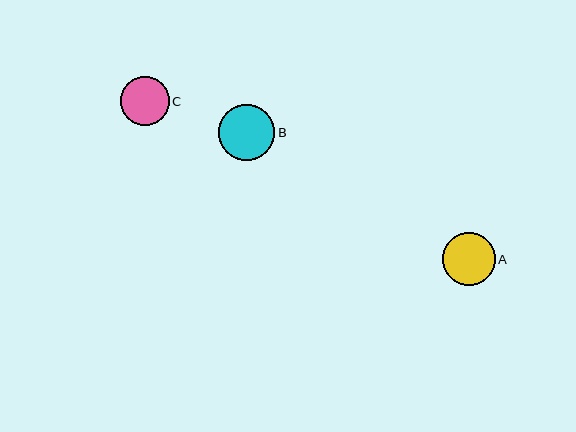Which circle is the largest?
Circle B is the largest with a size of approximately 56 pixels.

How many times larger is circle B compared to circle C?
Circle B is approximately 1.2 times the size of circle C.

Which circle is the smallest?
Circle C is the smallest with a size of approximately 49 pixels.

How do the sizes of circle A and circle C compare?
Circle A and circle C are approximately the same size.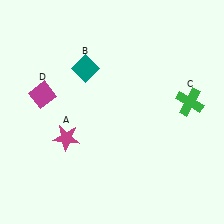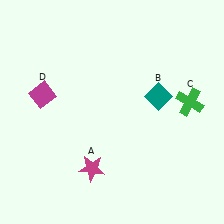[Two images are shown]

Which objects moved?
The objects that moved are: the magenta star (A), the teal diamond (B).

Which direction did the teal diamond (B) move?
The teal diamond (B) moved right.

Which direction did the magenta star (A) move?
The magenta star (A) moved down.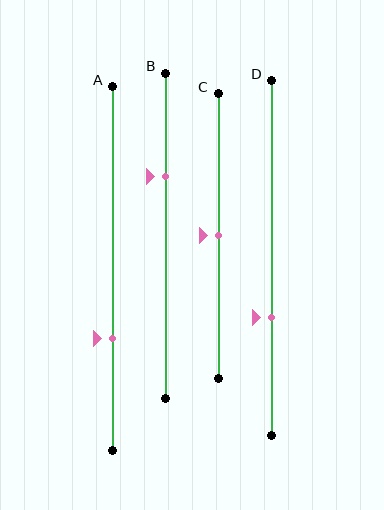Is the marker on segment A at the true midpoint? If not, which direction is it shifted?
No, the marker on segment A is shifted downward by about 19% of the segment length.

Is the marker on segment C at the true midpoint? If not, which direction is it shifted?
Yes, the marker on segment C is at the true midpoint.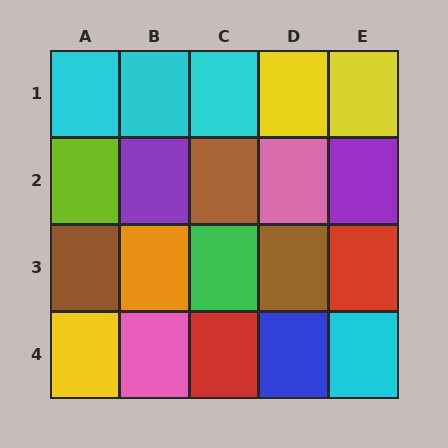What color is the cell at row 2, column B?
Purple.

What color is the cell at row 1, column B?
Cyan.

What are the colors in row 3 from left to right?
Brown, orange, green, brown, red.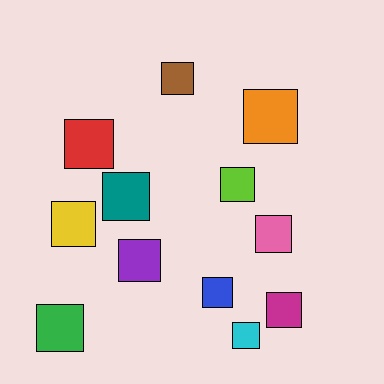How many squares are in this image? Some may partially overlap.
There are 12 squares.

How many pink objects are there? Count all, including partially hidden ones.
There is 1 pink object.